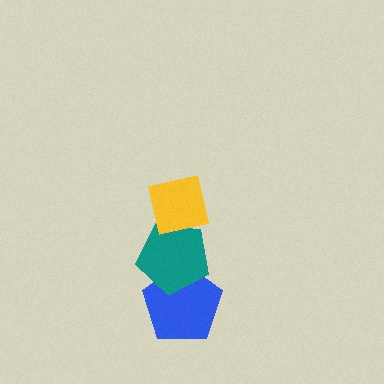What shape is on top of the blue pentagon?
The teal pentagon is on top of the blue pentagon.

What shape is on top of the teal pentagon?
The yellow square is on top of the teal pentagon.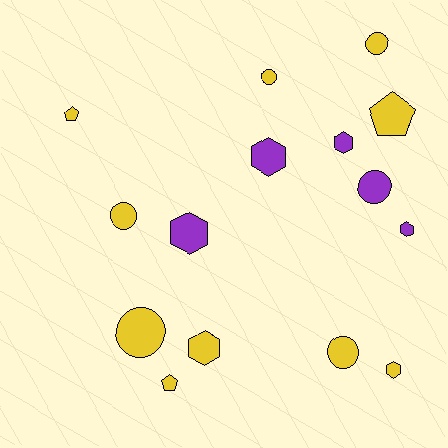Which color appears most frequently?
Yellow, with 10 objects.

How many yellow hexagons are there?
There are 2 yellow hexagons.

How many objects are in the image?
There are 15 objects.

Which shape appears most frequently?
Circle, with 6 objects.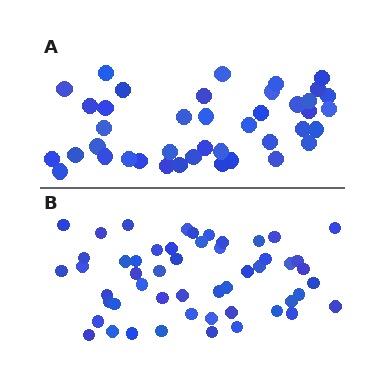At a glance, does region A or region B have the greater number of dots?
Region B (the bottom region) has more dots.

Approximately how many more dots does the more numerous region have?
Region B has roughly 12 or so more dots than region A.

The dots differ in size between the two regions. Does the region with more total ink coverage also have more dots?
No. Region A has more total ink coverage because its dots are larger, but region B actually contains more individual dots. Total area can be misleading — the number of items is what matters here.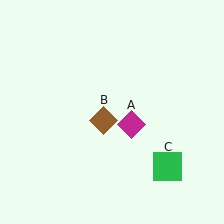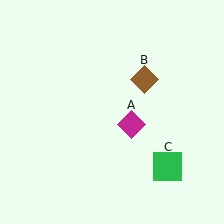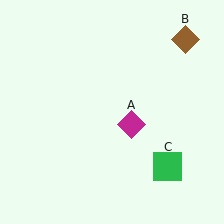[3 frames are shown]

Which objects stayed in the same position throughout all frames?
Magenta diamond (object A) and green square (object C) remained stationary.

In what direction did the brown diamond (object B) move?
The brown diamond (object B) moved up and to the right.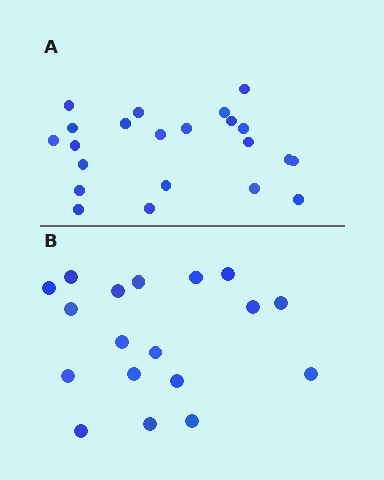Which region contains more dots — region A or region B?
Region A (the top region) has more dots.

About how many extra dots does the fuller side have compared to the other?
Region A has about 4 more dots than region B.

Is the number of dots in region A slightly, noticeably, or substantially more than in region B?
Region A has only slightly more — the two regions are fairly close. The ratio is roughly 1.2 to 1.